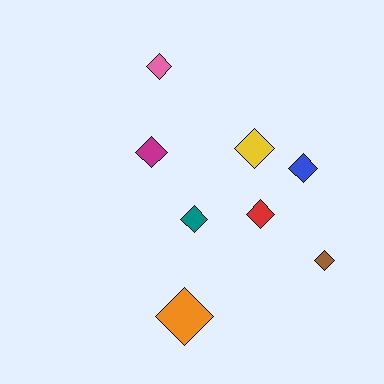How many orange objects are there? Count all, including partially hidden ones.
There is 1 orange object.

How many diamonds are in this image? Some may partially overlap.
There are 8 diamonds.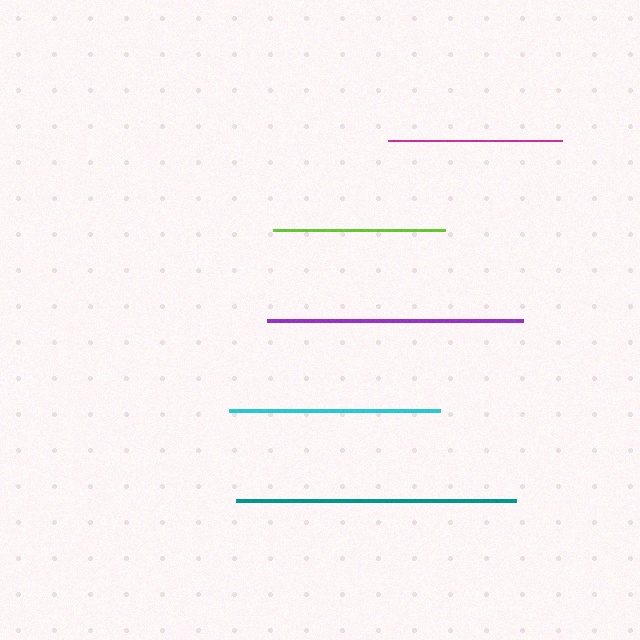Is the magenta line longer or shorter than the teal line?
The teal line is longer than the magenta line.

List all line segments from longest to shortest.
From longest to shortest: teal, purple, cyan, magenta, lime.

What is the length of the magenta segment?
The magenta segment is approximately 174 pixels long.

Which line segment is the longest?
The teal line is the longest at approximately 280 pixels.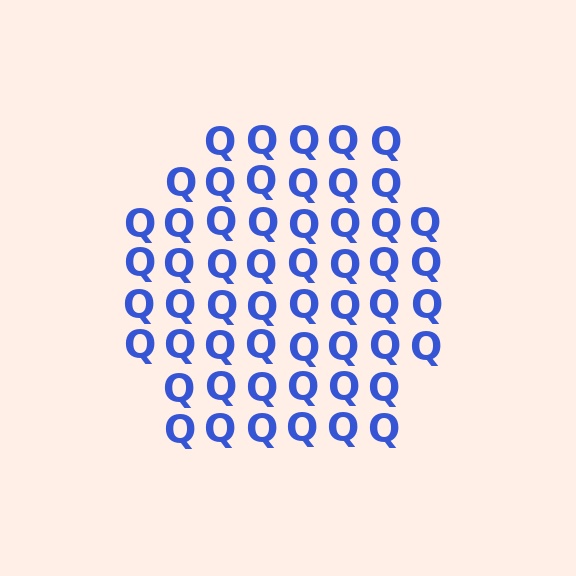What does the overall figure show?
The overall figure shows a hexagon.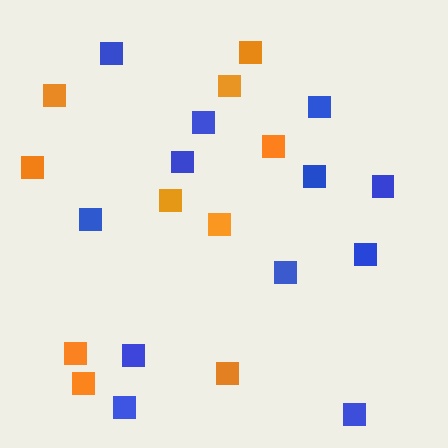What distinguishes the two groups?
There are 2 groups: one group of blue squares (12) and one group of orange squares (10).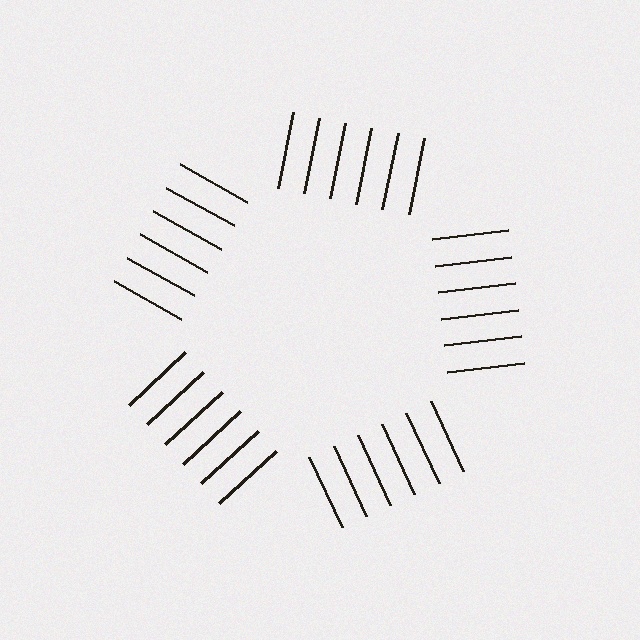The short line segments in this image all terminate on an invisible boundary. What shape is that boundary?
An illusory pentagon — the line segments terminate on its edges but no continuous stroke is drawn.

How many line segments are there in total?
30 — 6 along each of the 5 edges.